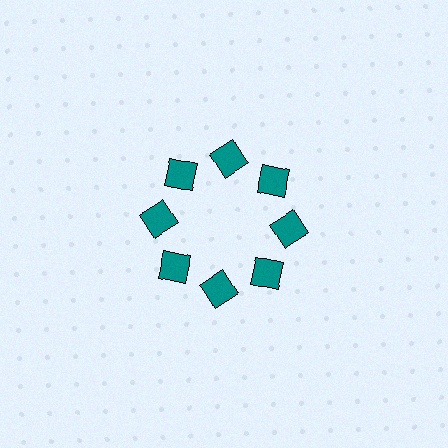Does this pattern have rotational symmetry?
Yes, this pattern has 8-fold rotational symmetry. It looks the same after rotating 45 degrees around the center.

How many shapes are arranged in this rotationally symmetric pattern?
There are 8 shapes, arranged in 8 groups of 1.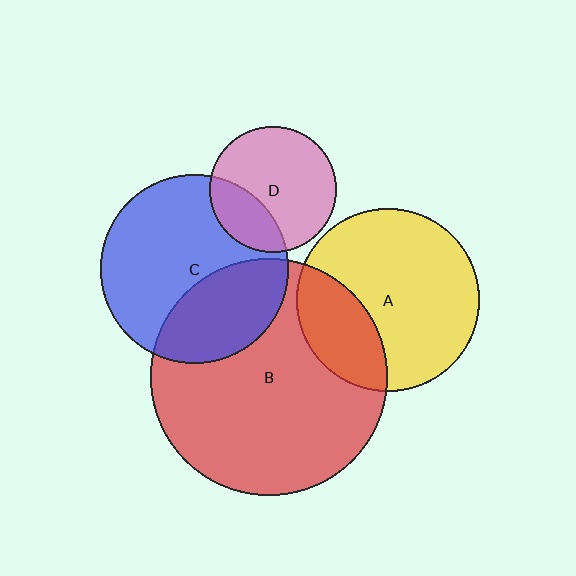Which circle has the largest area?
Circle B (red).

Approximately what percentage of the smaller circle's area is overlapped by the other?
Approximately 35%.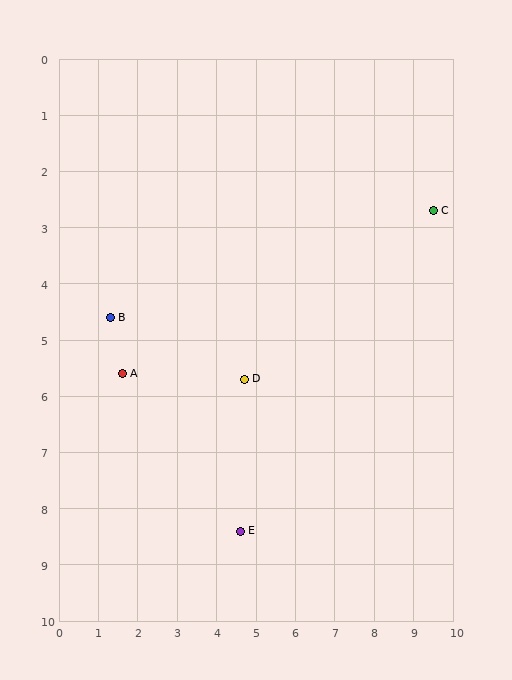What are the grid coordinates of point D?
Point D is at approximately (4.7, 5.7).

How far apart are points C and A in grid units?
Points C and A are about 8.4 grid units apart.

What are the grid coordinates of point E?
Point E is at approximately (4.6, 8.4).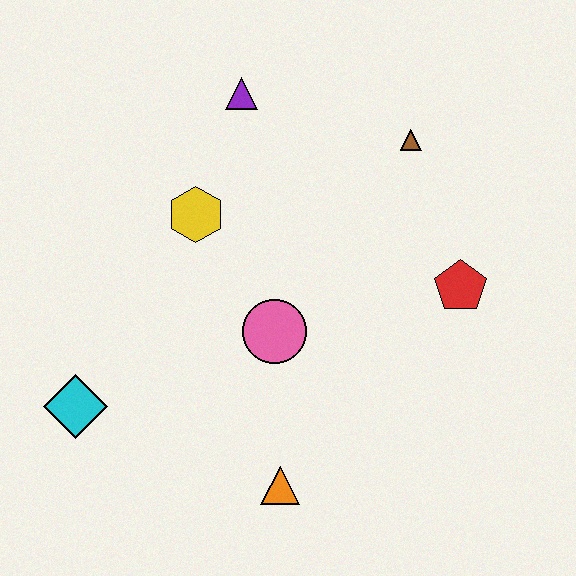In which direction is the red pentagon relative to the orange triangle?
The red pentagon is above the orange triangle.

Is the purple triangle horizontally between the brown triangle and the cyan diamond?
Yes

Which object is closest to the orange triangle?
The pink circle is closest to the orange triangle.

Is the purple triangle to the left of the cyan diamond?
No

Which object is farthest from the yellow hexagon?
The orange triangle is farthest from the yellow hexagon.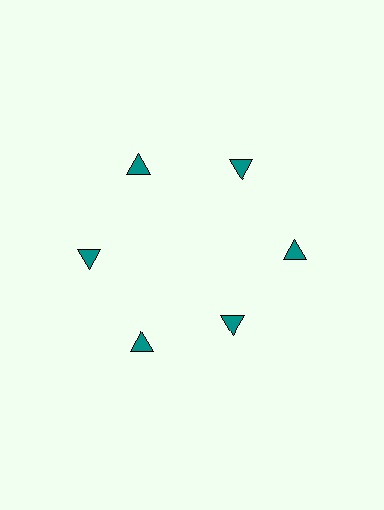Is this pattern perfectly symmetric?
No. The 6 teal triangles are arranged in a ring, but one element near the 5 o'clock position is pulled inward toward the center, breaking the 6-fold rotational symmetry.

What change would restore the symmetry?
The symmetry would be restored by moving it outward, back onto the ring so that all 6 triangles sit at equal angles and equal distance from the center.